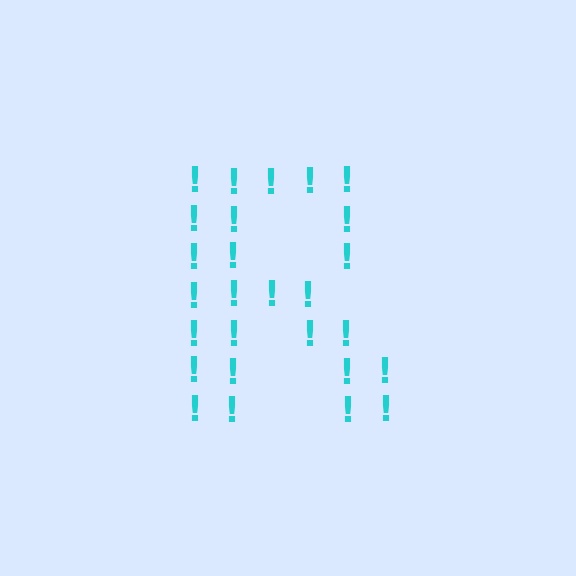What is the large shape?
The large shape is the letter R.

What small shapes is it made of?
It is made of small exclamation marks.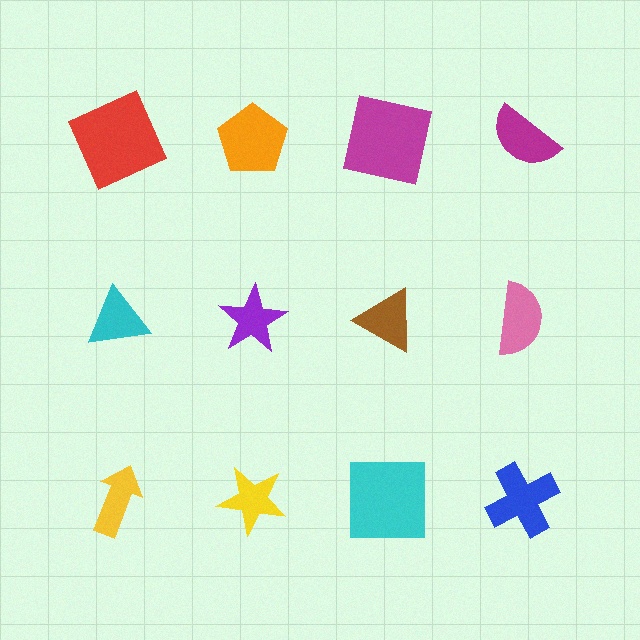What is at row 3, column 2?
A yellow star.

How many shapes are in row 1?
4 shapes.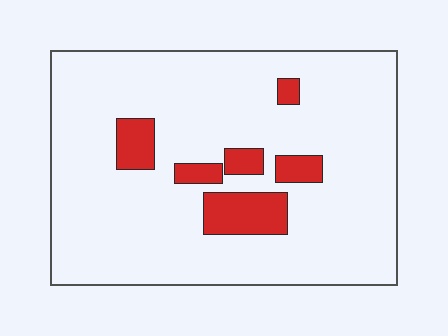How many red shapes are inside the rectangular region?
6.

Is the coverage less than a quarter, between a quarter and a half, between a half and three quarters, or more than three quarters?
Less than a quarter.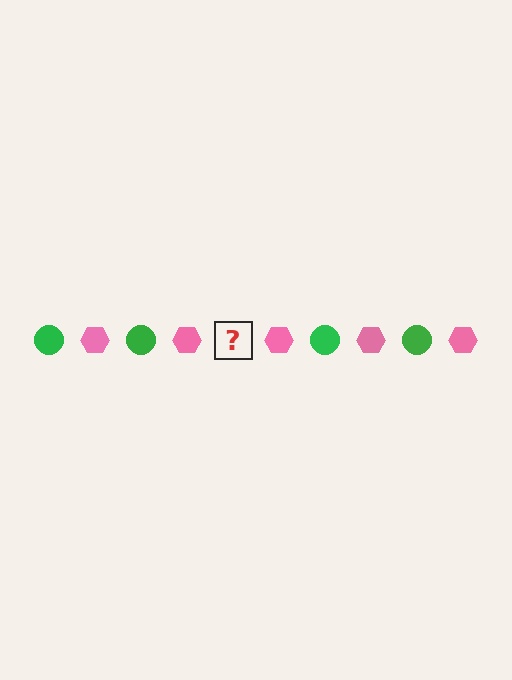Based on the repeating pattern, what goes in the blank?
The blank should be a green circle.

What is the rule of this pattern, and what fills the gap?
The rule is that the pattern alternates between green circle and pink hexagon. The gap should be filled with a green circle.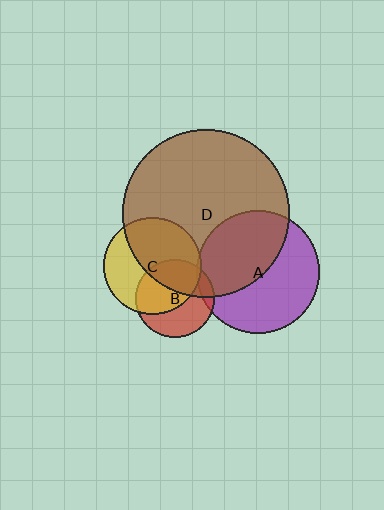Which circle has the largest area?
Circle D (brown).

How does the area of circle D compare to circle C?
Approximately 3.0 times.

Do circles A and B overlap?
Yes.